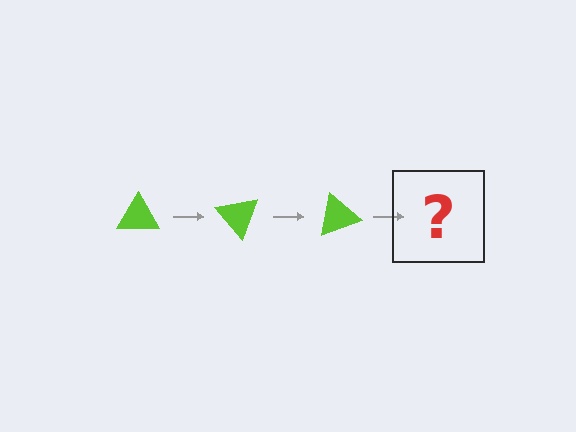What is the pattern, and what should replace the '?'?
The pattern is that the triangle rotates 50 degrees each step. The '?' should be a lime triangle rotated 150 degrees.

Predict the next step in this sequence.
The next step is a lime triangle rotated 150 degrees.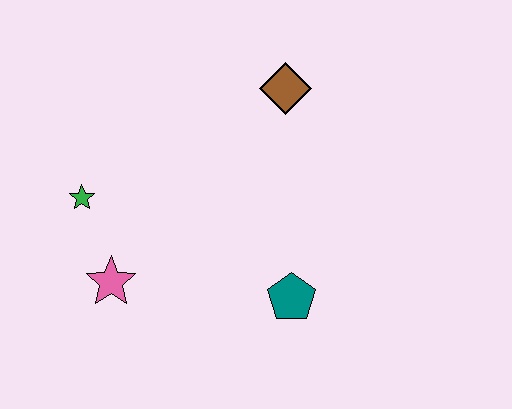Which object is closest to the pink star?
The green star is closest to the pink star.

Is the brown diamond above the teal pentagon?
Yes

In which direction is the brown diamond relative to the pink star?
The brown diamond is above the pink star.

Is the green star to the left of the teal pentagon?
Yes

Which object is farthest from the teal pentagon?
The green star is farthest from the teal pentagon.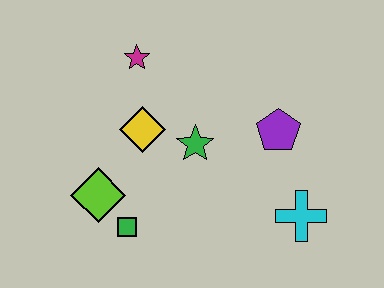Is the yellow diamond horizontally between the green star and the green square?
Yes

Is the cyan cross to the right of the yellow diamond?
Yes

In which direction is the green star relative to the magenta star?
The green star is below the magenta star.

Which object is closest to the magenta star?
The yellow diamond is closest to the magenta star.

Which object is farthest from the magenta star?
The cyan cross is farthest from the magenta star.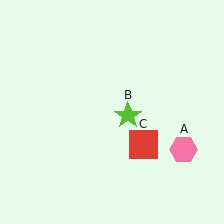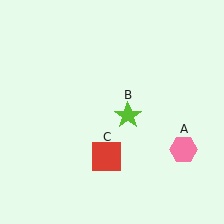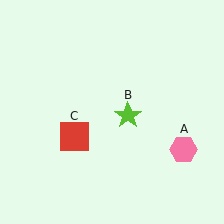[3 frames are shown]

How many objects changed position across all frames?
1 object changed position: red square (object C).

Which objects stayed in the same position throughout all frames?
Pink hexagon (object A) and lime star (object B) remained stationary.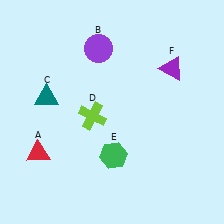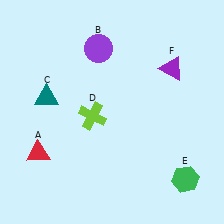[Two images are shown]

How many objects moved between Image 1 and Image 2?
1 object moved between the two images.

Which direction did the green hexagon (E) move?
The green hexagon (E) moved right.